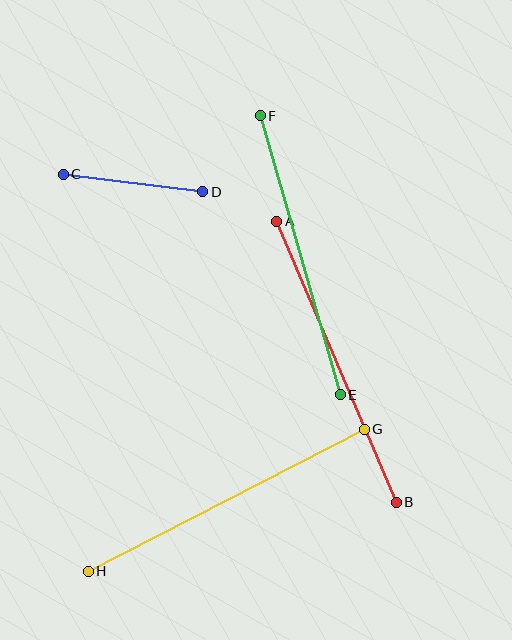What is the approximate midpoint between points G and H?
The midpoint is at approximately (226, 500) pixels.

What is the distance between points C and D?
The distance is approximately 140 pixels.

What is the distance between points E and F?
The distance is approximately 290 pixels.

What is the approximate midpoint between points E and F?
The midpoint is at approximately (300, 255) pixels.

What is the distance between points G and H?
The distance is approximately 311 pixels.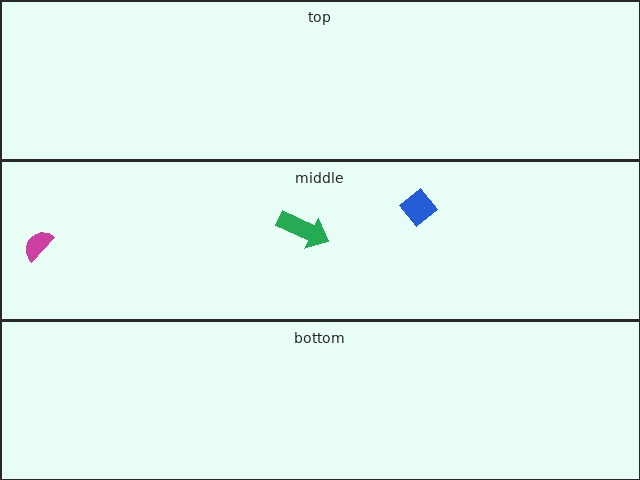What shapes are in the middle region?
The magenta semicircle, the blue diamond, the green arrow.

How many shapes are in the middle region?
3.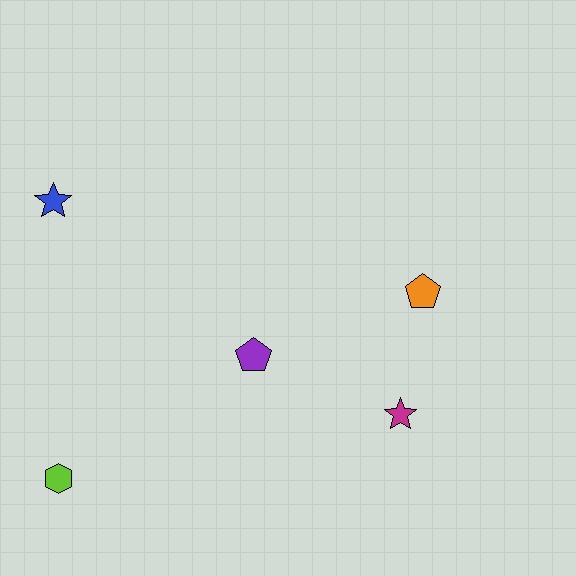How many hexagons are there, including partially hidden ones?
There is 1 hexagon.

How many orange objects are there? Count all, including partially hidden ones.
There is 1 orange object.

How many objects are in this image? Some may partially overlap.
There are 5 objects.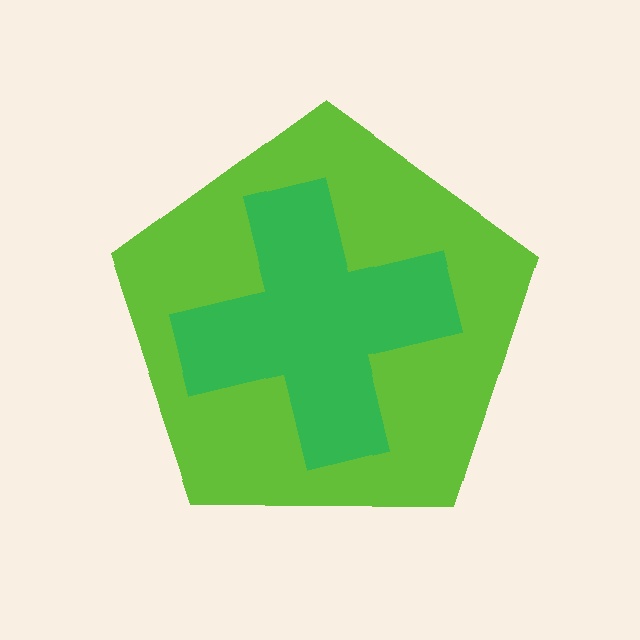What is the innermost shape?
The green cross.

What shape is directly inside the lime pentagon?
The green cross.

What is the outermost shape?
The lime pentagon.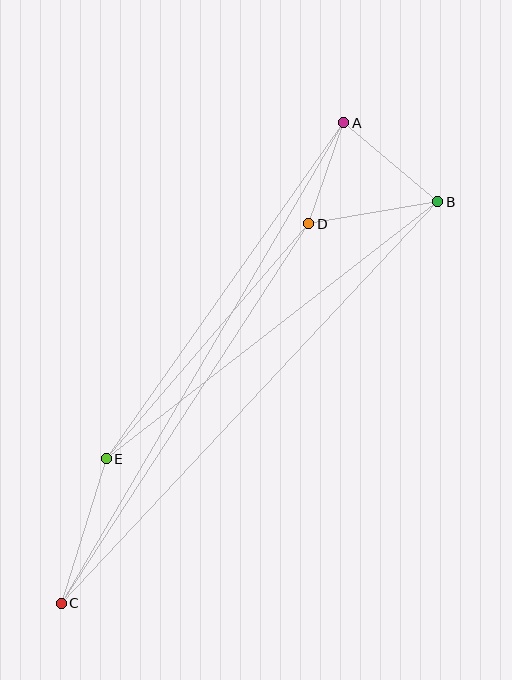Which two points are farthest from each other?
Points A and C are farthest from each other.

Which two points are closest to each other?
Points A and D are closest to each other.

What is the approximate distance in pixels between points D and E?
The distance between D and E is approximately 310 pixels.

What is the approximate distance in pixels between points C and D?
The distance between C and D is approximately 453 pixels.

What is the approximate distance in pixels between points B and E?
The distance between B and E is approximately 419 pixels.